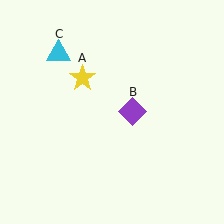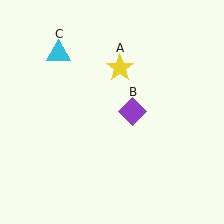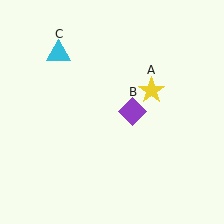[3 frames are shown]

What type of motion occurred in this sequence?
The yellow star (object A) rotated clockwise around the center of the scene.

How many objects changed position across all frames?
1 object changed position: yellow star (object A).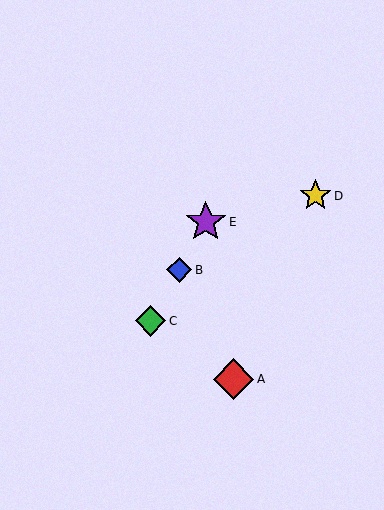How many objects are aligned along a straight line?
3 objects (B, C, E) are aligned along a straight line.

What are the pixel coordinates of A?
Object A is at (233, 379).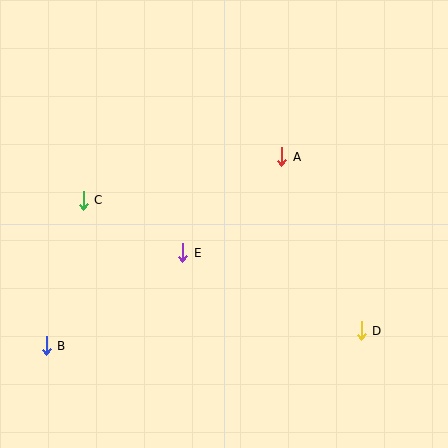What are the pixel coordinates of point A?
Point A is at (282, 157).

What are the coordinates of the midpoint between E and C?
The midpoint between E and C is at (133, 226).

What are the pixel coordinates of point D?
Point D is at (361, 331).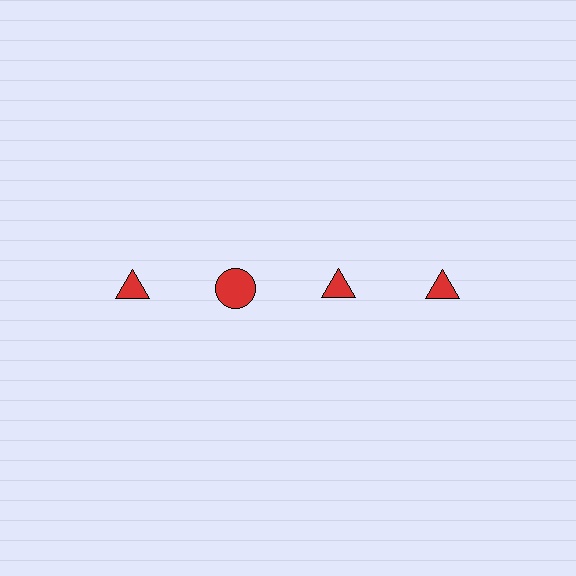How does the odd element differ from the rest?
It has a different shape: circle instead of triangle.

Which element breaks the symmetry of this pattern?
The red circle in the top row, second from left column breaks the symmetry. All other shapes are red triangles.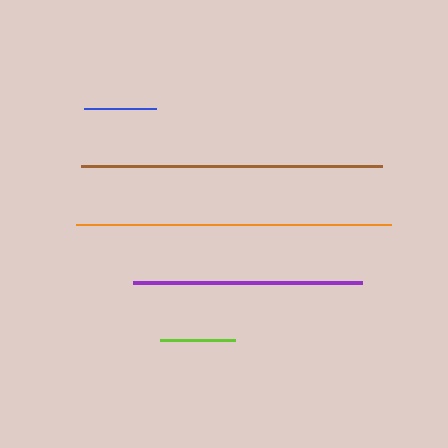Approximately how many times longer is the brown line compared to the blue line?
The brown line is approximately 4.2 times the length of the blue line.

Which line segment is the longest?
The orange line is the longest at approximately 315 pixels.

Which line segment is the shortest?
The blue line is the shortest at approximately 72 pixels.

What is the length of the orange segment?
The orange segment is approximately 315 pixels long.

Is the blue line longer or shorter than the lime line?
The lime line is longer than the blue line.